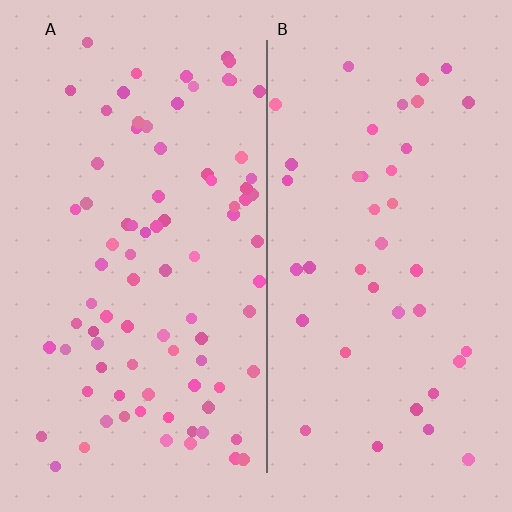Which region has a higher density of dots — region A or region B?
A (the left).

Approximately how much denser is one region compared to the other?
Approximately 2.1× — region A over region B.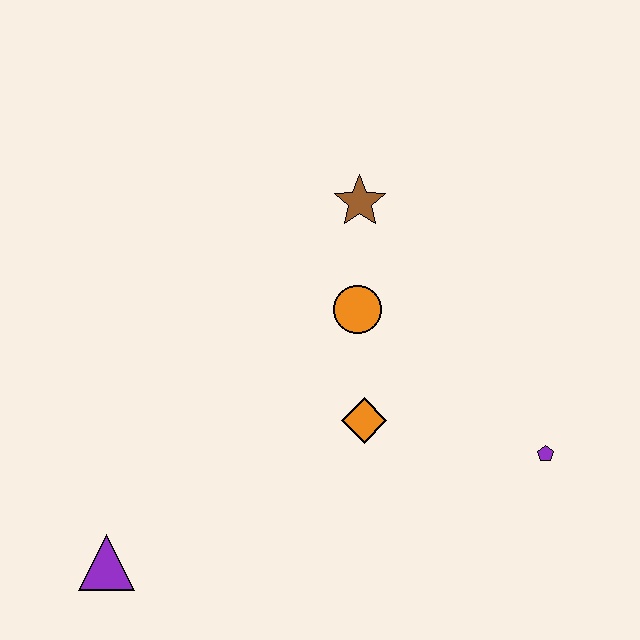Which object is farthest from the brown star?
The purple triangle is farthest from the brown star.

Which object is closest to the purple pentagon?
The orange diamond is closest to the purple pentagon.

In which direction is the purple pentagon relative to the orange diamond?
The purple pentagon is to the right of the orange diamond.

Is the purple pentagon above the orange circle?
No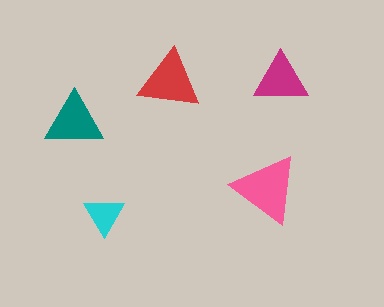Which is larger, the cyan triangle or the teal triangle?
The teal one.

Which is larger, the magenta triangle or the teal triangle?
The teal one.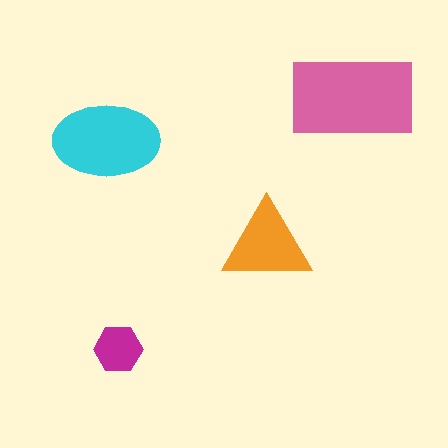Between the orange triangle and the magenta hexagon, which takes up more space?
The orange triangle.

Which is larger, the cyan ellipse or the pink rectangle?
The pink rectangle.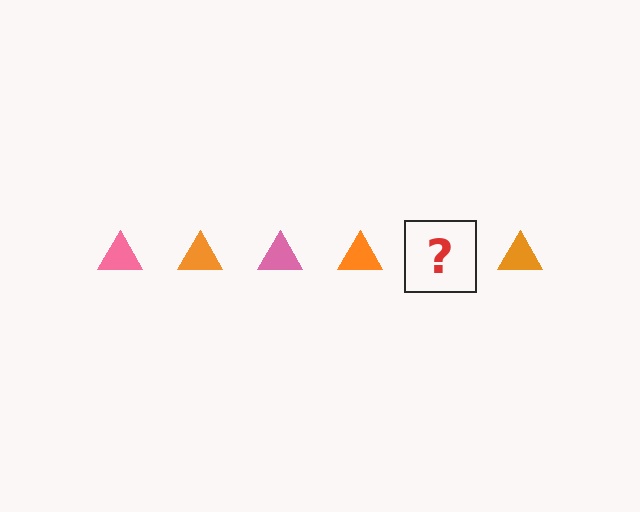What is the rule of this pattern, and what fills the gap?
The rule is that the pattern cycles through pink, orange triangles. The gap should be filled with a pink triangle.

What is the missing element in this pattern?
The missing element is a pink triangle.